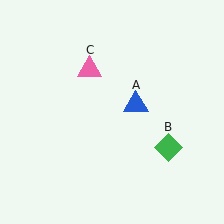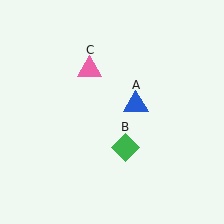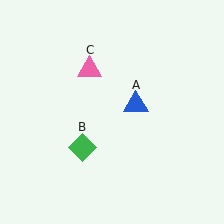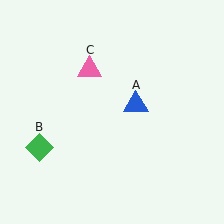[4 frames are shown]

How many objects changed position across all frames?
1 object changed position: green diamond (object B).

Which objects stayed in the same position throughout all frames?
Blue triangle (object A) and pink triangle (object C) remained stationary.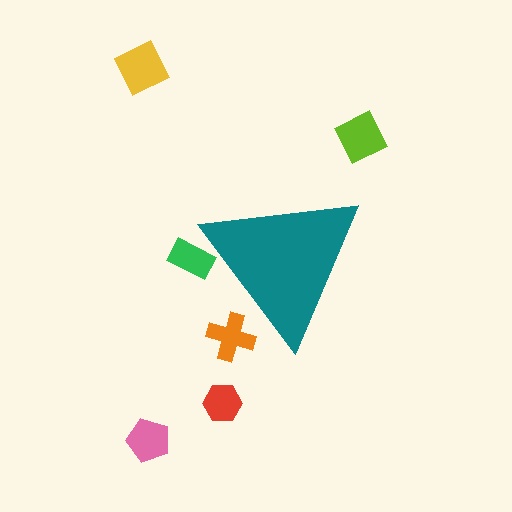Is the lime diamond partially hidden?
No, the lime diamond is fully visible.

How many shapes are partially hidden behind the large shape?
2 shapes are partially hidden.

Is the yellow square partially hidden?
No, the yellow square is fully visible.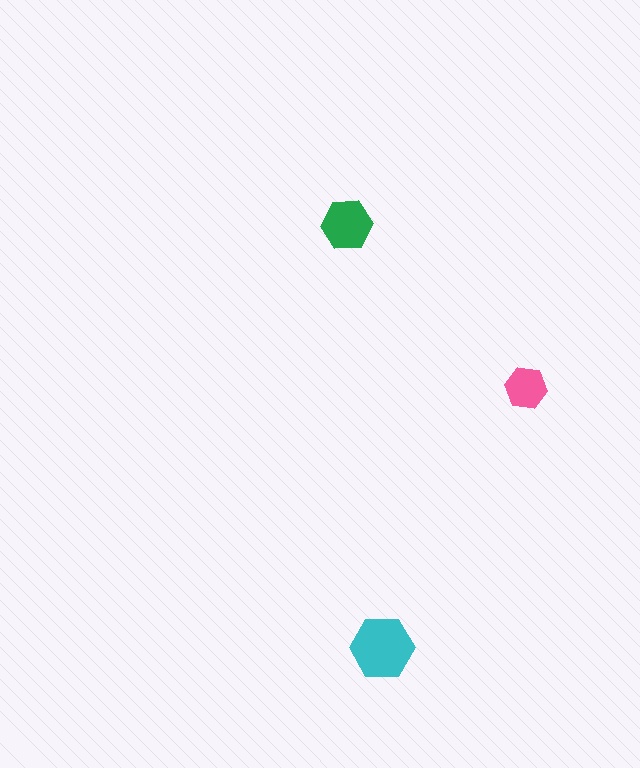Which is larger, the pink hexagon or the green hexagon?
The green one.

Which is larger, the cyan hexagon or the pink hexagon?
The cyan one.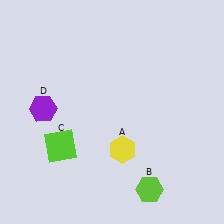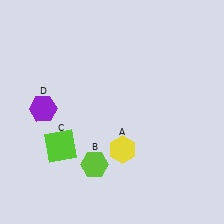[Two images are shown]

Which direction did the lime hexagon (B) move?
The lime hexagon (B) moved left.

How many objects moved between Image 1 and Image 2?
1 object moved between the two images.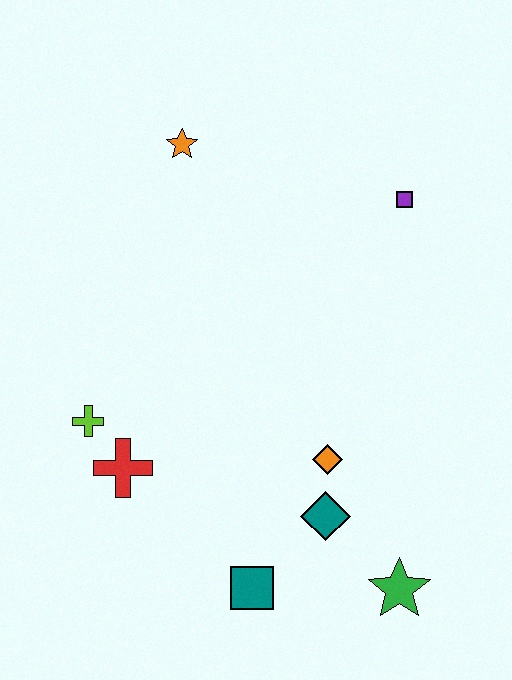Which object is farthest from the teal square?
The orange star is farthest from the teal square.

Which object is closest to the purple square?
The orange star is closest to the purple square.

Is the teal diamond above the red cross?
No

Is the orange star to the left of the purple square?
Yes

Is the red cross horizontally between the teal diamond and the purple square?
No